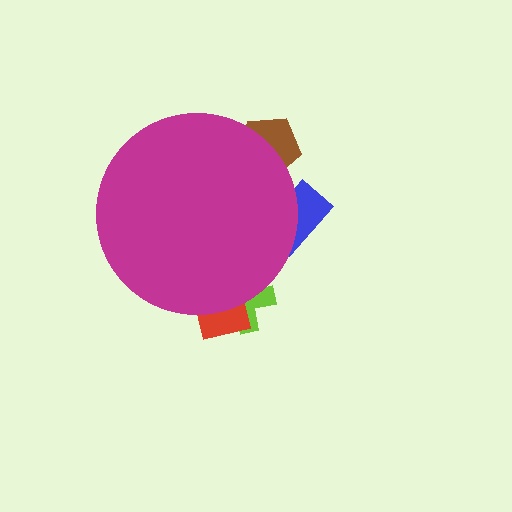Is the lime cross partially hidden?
Yes, the lime cross is partially hidden behind the magenta circle.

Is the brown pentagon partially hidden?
Yes, the brown pentagon is partially hidden behind the magenta circle.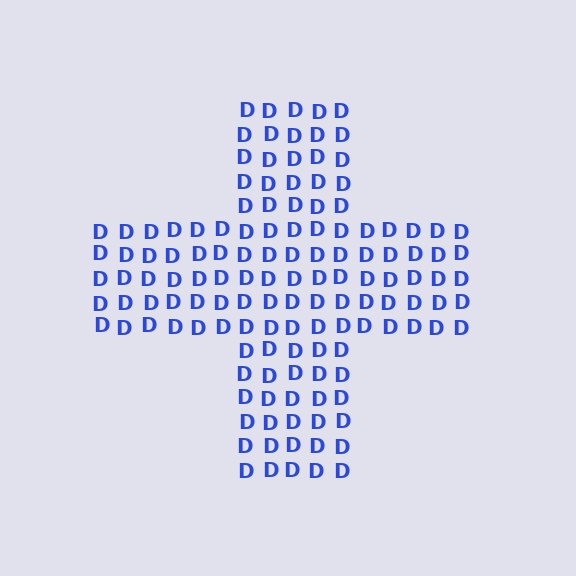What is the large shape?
The large shape is a cross.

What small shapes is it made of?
It is made of small letter D's.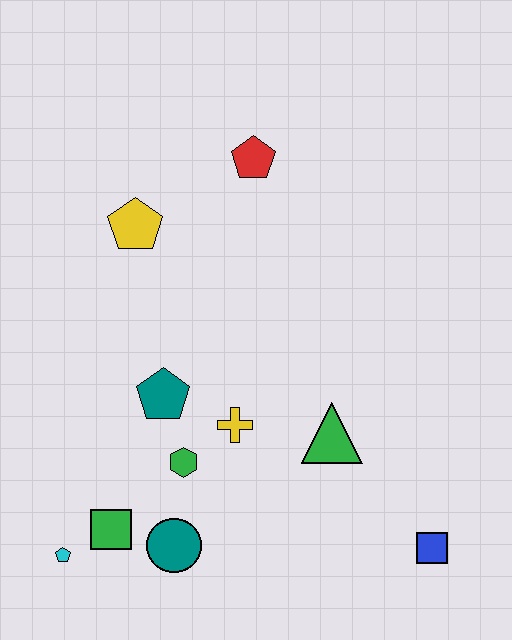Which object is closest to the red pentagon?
The yellow pentagon is closest to the red pentagon.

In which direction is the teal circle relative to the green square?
The teal circle is to the right of the green square.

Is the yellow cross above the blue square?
Yes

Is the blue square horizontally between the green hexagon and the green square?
No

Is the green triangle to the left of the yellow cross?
No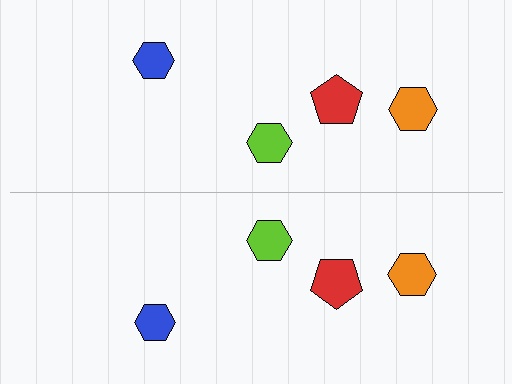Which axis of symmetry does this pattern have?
The pattern has a horizontal axis of symmetry running through the center of the image.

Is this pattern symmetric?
Yes, this pattern has bilateral (reflection) symmetry.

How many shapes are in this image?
There are 8 shapes in this image.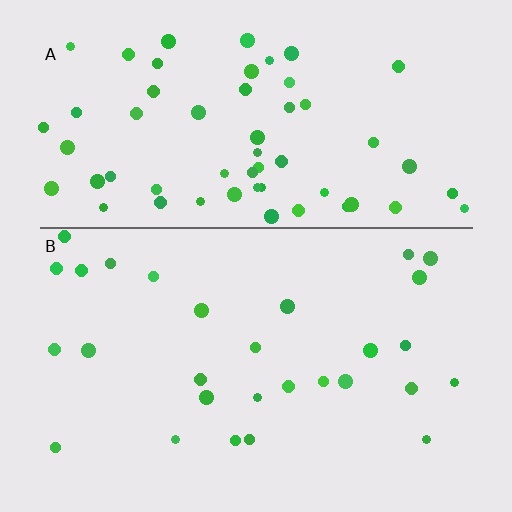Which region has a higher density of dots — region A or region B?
A (the top).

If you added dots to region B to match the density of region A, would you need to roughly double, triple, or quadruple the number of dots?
Approximately double.